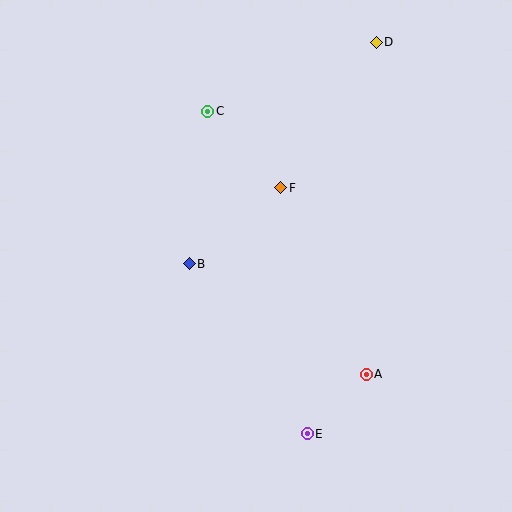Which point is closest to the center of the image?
Point B at (189, 264) is closest to the center.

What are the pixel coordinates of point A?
Point A is at (366, 374).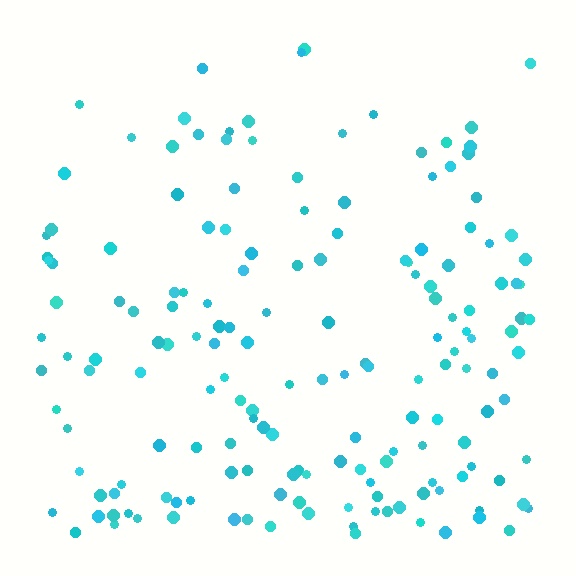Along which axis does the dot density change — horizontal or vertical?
Vertical.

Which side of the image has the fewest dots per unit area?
The top.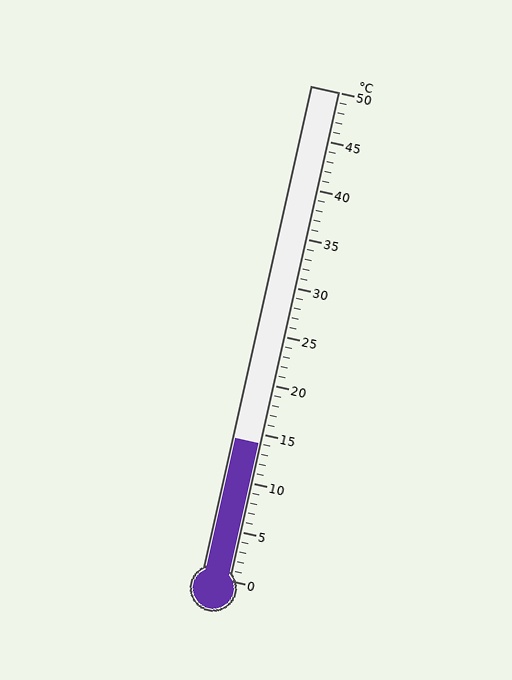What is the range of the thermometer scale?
The thermometer scale ranges from 0°C to 50°C.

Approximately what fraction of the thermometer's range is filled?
The thermometer is filled to approximately 30% of its range.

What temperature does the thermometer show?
The thermometer shows approximately 14°C.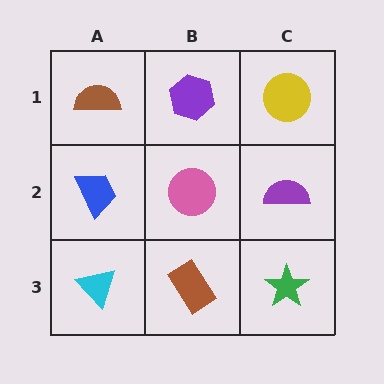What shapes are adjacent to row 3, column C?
A purple semicircle (row 2, column C), a brown rectangle (row 3, column B).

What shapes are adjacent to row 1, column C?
A purple semicircle (row 2, column C), a purple hexagon (row 1, column B).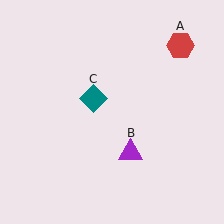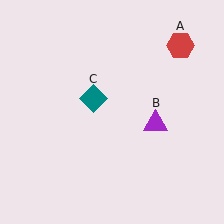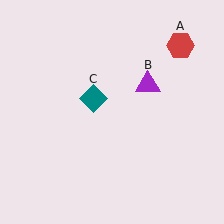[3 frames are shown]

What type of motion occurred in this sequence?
The purple triangle (object B) rotated counterclockwise around the center of the scene.